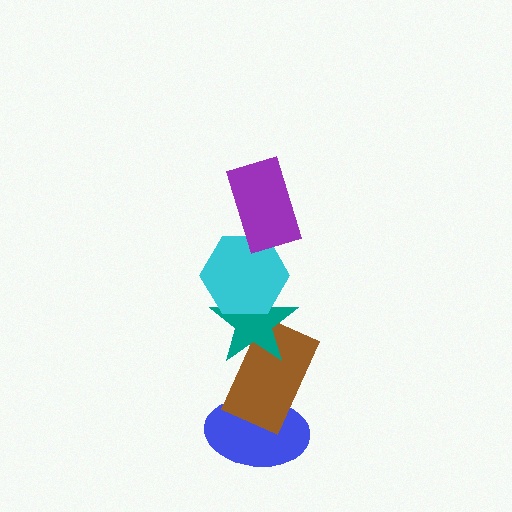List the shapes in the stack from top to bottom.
From top to bottom: the purple rectangle, the cyan hexagon, the teal star, the brown rectangle, the blue ellipse.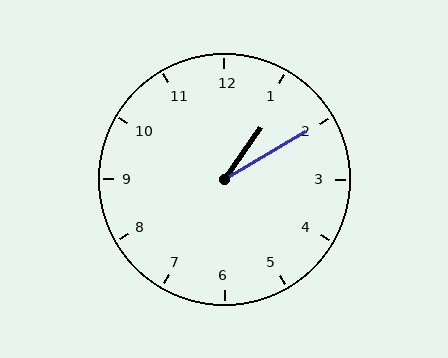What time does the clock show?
1:10.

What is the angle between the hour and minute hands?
Approximately 25 degrees.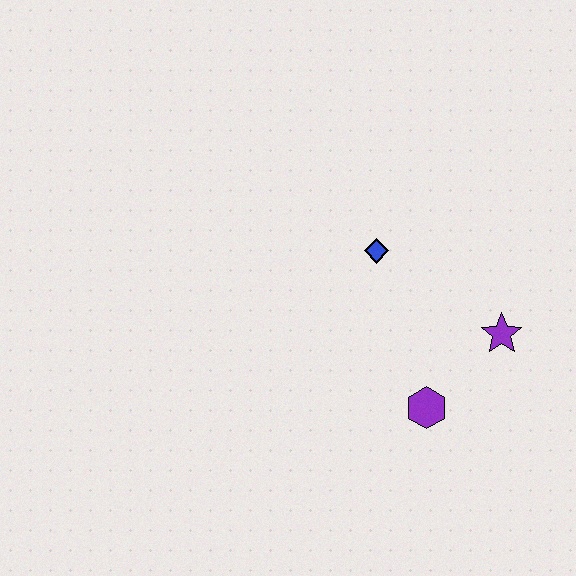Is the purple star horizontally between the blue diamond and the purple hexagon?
No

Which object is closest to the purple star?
The purple hexagon is closest to the purple star.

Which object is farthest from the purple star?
The blue diamond is farthest from the purple star.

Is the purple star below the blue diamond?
Yes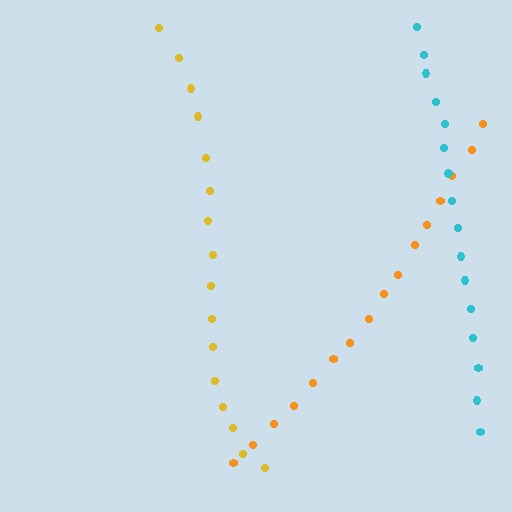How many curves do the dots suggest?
There are 3 distinct paths.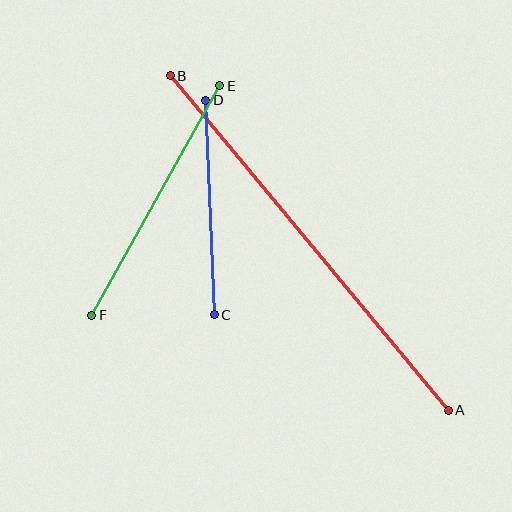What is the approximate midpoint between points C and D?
The midpoint is at approximately (210, 208) pixels.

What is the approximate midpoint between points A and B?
The midpoint is at approximately (309, 243) pixels.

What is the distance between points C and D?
The distance is approximately 215 pixels.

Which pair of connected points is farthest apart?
Points A and B are farthest apart.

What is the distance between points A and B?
The distance is approximately 435 pixels.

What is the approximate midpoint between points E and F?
The midpoint is at approximately (156, 200) pixels.